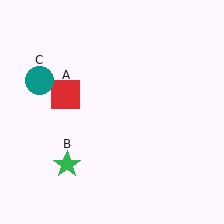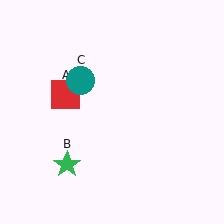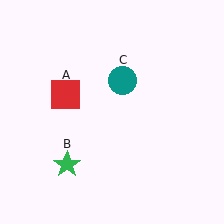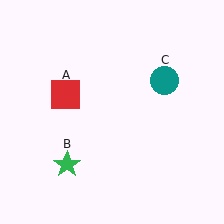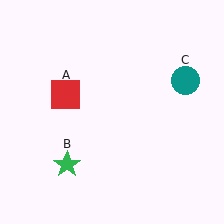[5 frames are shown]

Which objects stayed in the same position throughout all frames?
Red square (object A) and green star (object B) remained stationary.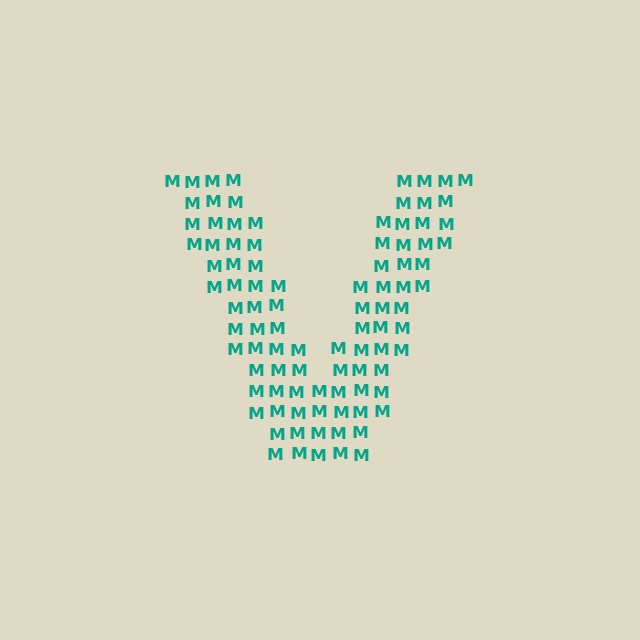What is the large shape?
The large shape is the letter V.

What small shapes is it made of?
It is made of small letter M's.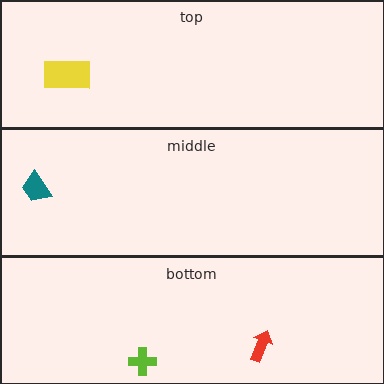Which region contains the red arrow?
The bottom region.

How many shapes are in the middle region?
1.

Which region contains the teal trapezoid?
The middle region.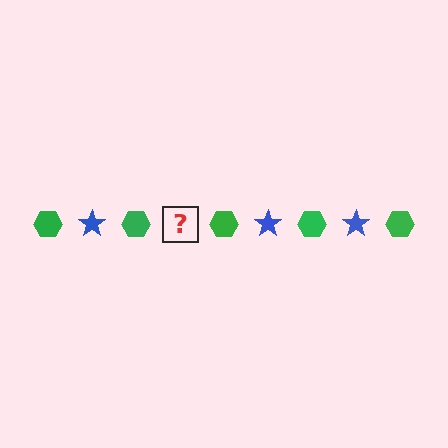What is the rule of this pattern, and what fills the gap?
The rule is that the pattern alternates between green hexagon and blue star. The gap should be filled with a blue star.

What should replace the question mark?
The question mark should be replaced with a blue star.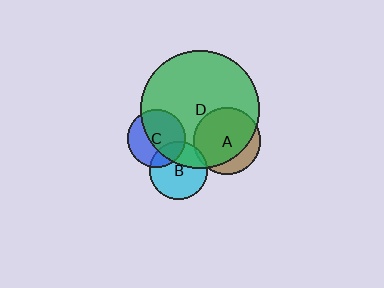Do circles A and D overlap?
Yes.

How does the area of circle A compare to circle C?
Approximately 1.3 times.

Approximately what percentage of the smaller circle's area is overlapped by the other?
Approximately 80%.